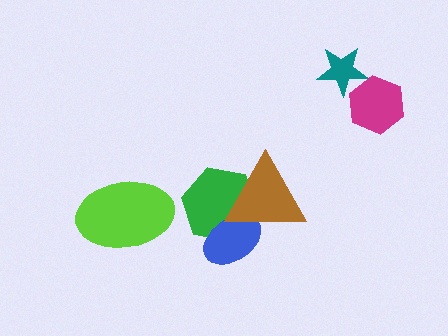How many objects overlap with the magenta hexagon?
1 object overlaps with the magenta hexagon.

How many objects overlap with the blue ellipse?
2 objects overlap with the blue ellipse.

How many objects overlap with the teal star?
1 object overlaps with the teal star.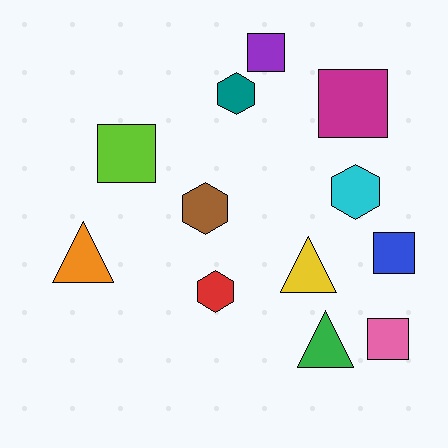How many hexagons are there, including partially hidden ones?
There are 4 hexagons.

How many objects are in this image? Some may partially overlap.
There are 12 objects.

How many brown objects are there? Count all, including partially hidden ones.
There is 1 brown object.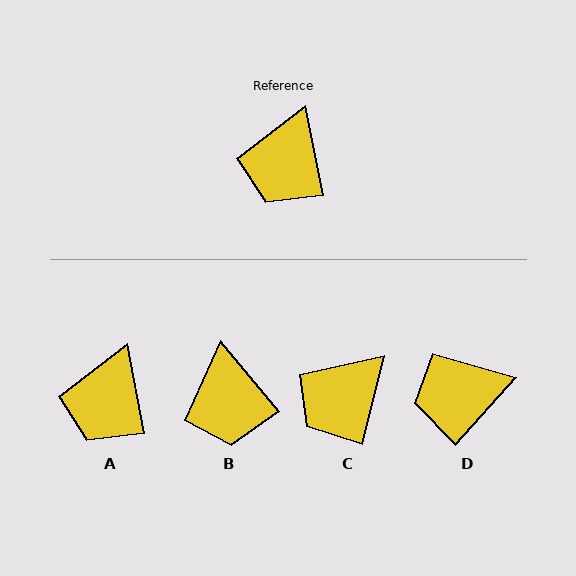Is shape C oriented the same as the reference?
No, it is off by about 25 degrees.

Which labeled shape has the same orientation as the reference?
A.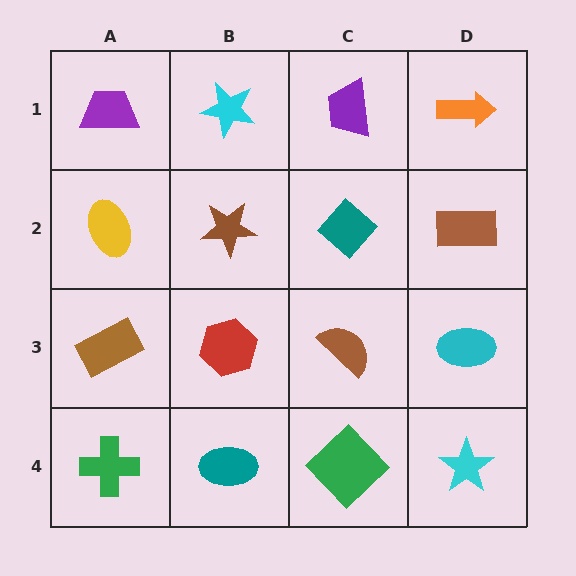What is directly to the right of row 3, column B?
A brown semicircle.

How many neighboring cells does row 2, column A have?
3.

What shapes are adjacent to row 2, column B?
A cyan star (row 1, column B), a red hexagon (row 3, column B), a yellow ellipse (row 2, column A), a teal diamond (row 2, column C).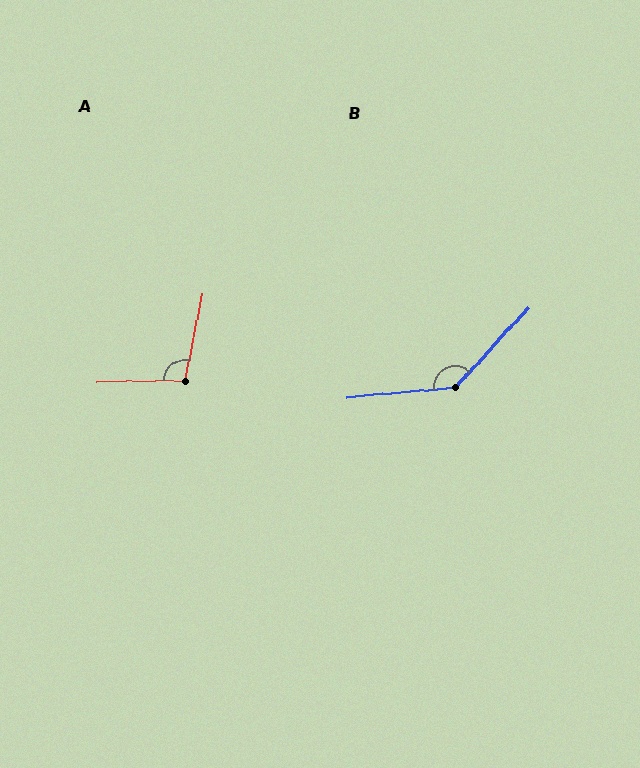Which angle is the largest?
B, at approximately 138 degrees.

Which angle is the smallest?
A, at approximately 102 degrees.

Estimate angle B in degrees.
Approximately 138 degrees.